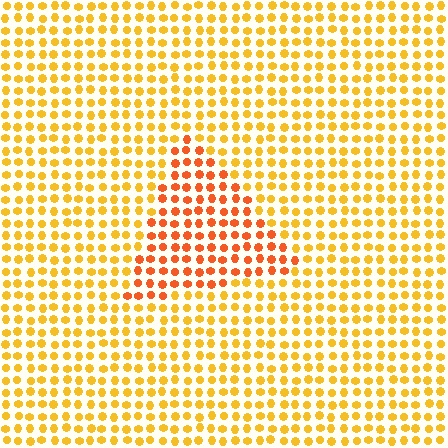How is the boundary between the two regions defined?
The boundary is defined purely by a slight shift in hue (about 29 degrees). Spacing, size, and orientation are identical on both sides.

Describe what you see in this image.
The image is filled with small yellow elements in a uniform arrangement. A triangle-shaped region is visible where the elements are tinted to a slightly different hue, forming a subtle color boundary.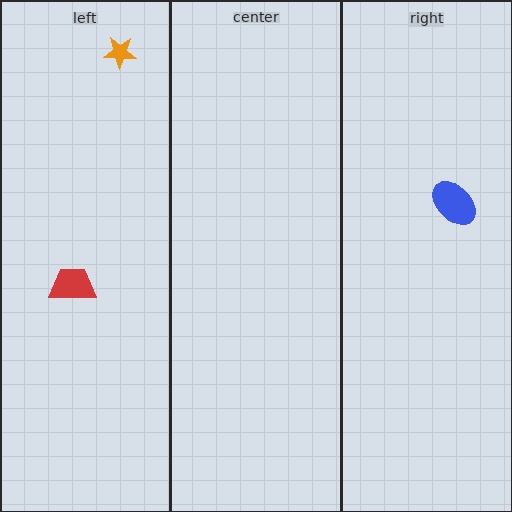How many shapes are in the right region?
1.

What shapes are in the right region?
The blue ellipse.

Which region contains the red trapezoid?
The left region.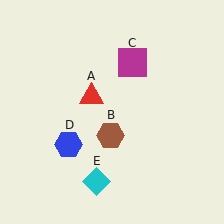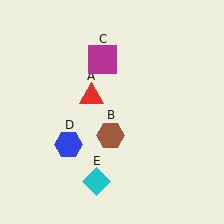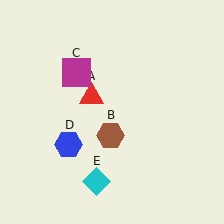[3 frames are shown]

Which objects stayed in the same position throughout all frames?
Red triangle (object A) and brown hexagon (object B) and blue hexagon (object D) and cyan diamond (object E) remained stationary.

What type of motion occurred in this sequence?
The magenta square (object C) rotated counterclockwise around the center of the scene.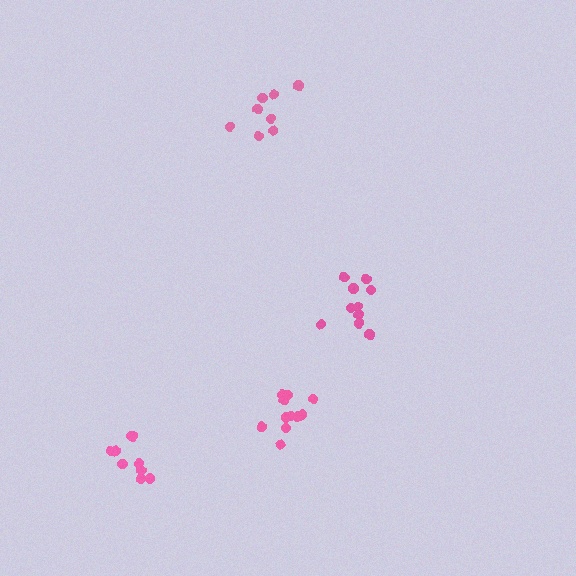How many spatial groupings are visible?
There are 4 spatial groupings.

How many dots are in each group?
Group 1: 10 dots, Group 2: 9 dots, Group 3: 8 dots, Group 4: 12 dots (39 total).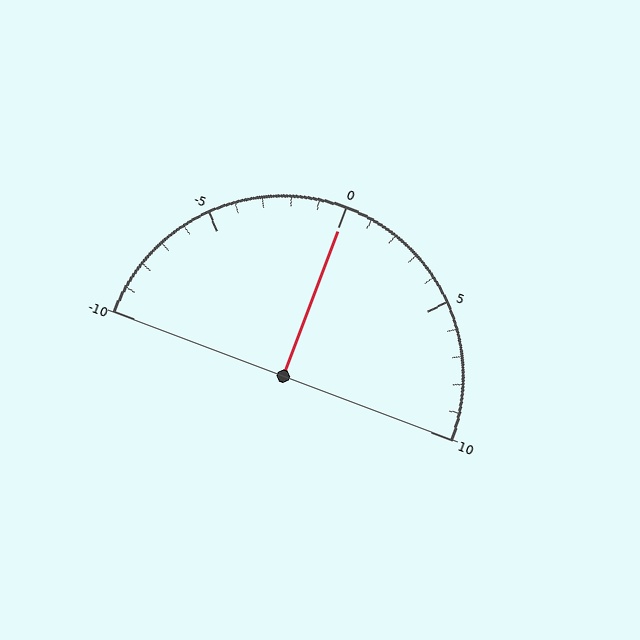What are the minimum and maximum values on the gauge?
The gauge ranges from -10 to 10.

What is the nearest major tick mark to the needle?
The nearest major tick mark is 0.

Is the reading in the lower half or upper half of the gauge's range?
The reading is in the upper half of the range (-10 to 10).